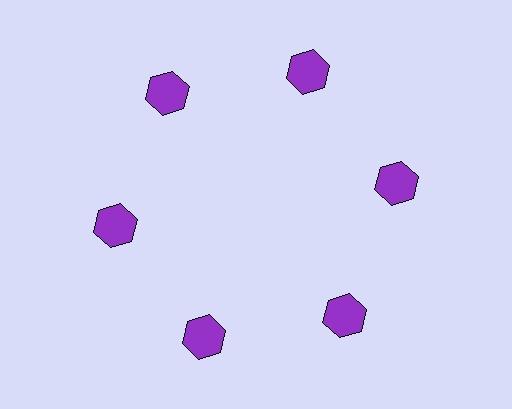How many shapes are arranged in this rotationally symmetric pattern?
There are 6 shapes, arranged in 6 groups of 1.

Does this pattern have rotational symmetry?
Yes, this pattern has 6-fold rotational symmetry. It looks the same after rotating 60 degrees around the center.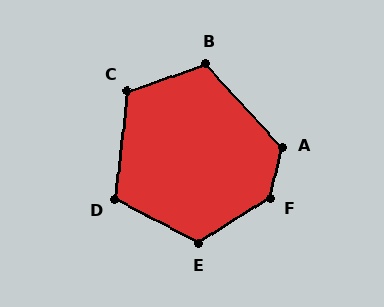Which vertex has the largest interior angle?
F, at approximately 135 degrees.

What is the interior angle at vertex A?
Approximately 125 degrees (obtuse).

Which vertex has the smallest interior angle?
D, at approximately 111 degrees.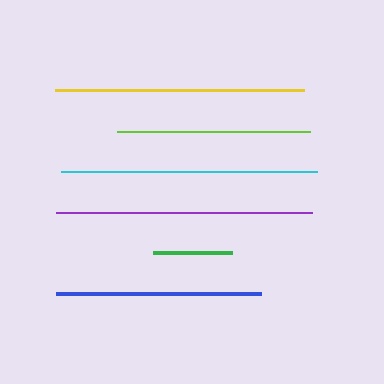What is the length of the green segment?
The green segment is approximately 79 pixels long.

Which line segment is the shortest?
The green line is the shortest at approximately 79 pixels.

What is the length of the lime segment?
The lime segment is approximately 193 pixels long.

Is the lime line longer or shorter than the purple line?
The purple line is longer than the lime line.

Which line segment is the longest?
The purple line is the longest at approximately 256 pixels.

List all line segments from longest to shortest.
From longest to shortest: purple, cyan, yellow, blue, lime, green.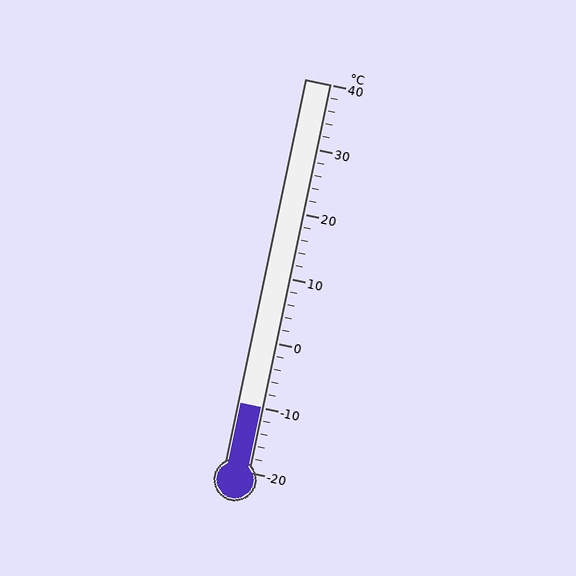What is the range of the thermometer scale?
The thermometer scale ranges from -20°C to 40°C.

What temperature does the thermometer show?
The thermometer shows approximately -10°C.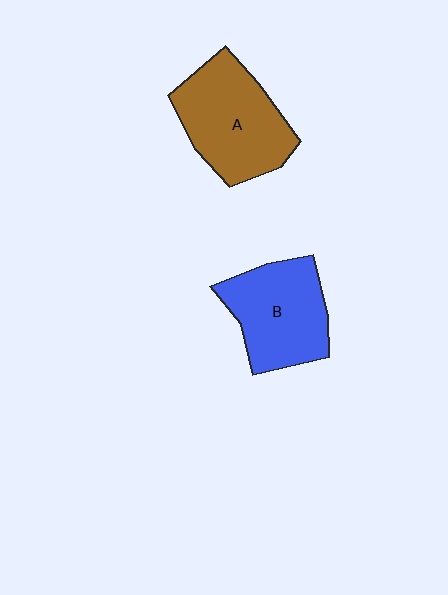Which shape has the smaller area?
Shape B (blue).